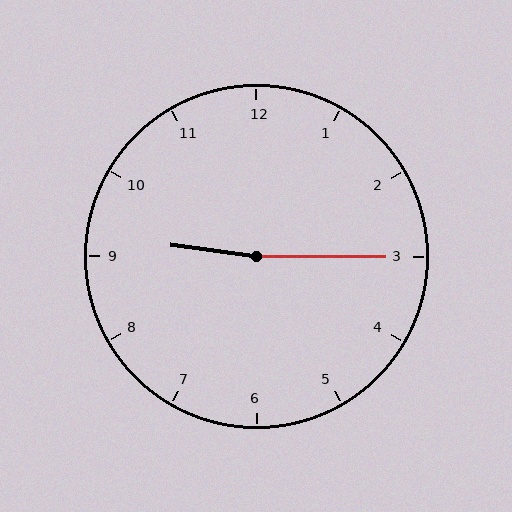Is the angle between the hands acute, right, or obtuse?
It is obtuse.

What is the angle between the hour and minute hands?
Approximately 172 degrees.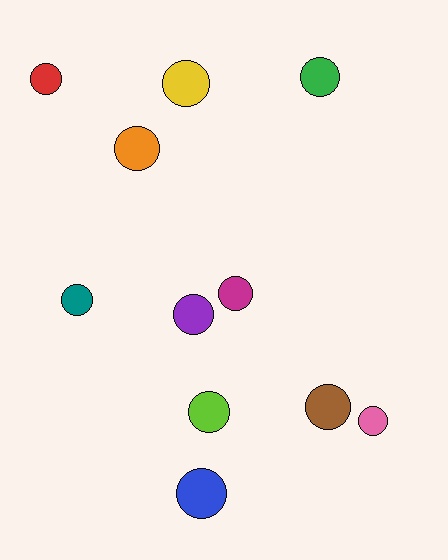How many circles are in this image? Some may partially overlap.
There are 11 circles.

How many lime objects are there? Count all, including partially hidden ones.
There is 1 lime object.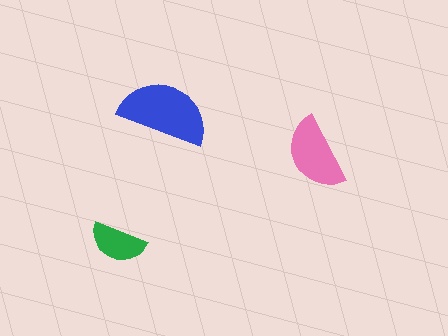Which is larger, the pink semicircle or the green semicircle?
The pink one.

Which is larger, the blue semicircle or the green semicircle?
The blue one.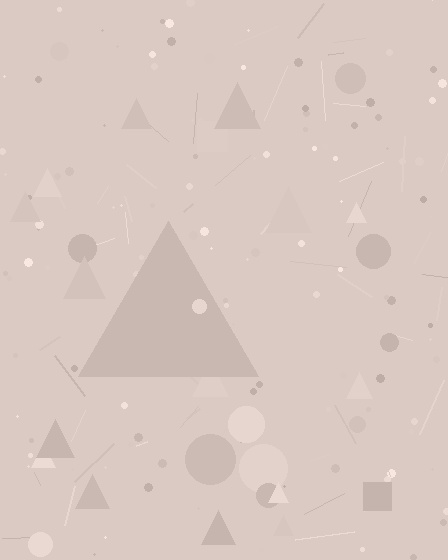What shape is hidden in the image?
A triangle is hidden in the image.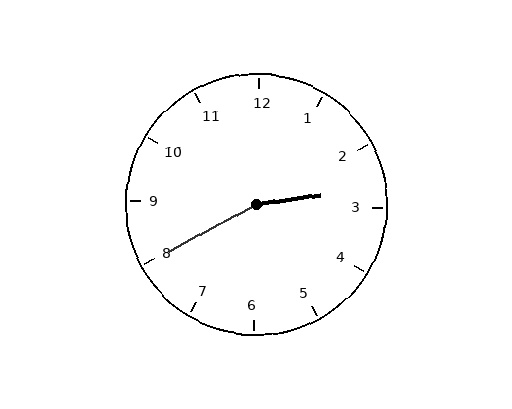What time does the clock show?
2:40.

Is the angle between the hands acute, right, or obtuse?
It is obtuse.